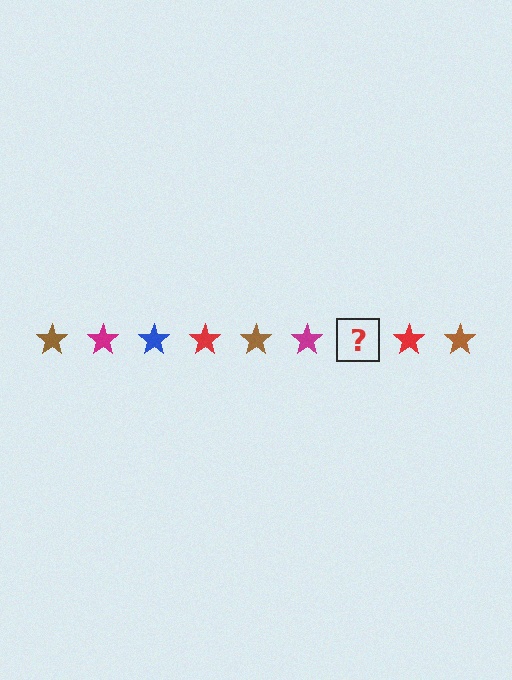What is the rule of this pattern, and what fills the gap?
The rule is that the pattern cycles through brown, magenta, blue, red stars. The gap should be filled with a blue star.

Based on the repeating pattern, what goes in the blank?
The blank should be a blue star.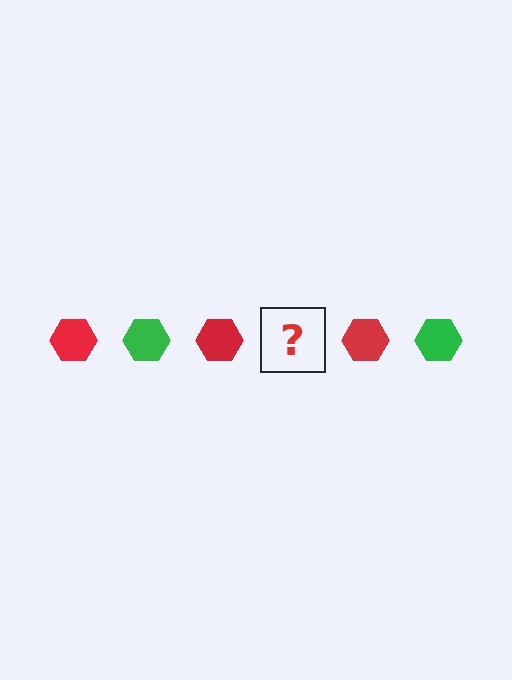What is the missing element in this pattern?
The missing element is a green hexagon.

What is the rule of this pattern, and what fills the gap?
The rule is that the pattern cycles through red, green hexagons. The gap should be filled with a green hexagon.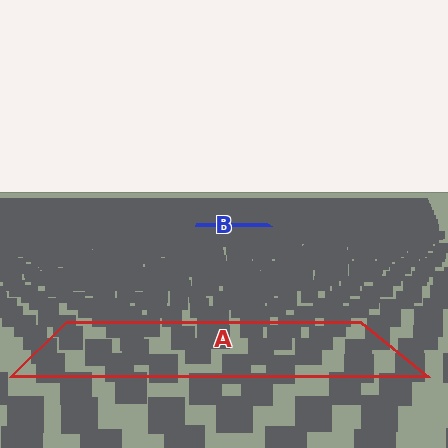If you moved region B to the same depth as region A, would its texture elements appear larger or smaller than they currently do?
They would appear larger. At a closer depth, the same texture elements are projected at a bigger on-screen size.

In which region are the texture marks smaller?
The texture marks are smaller in region B, because it is farther away.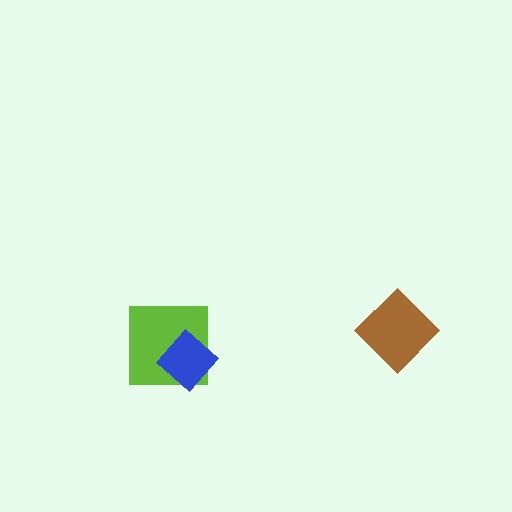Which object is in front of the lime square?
The blue diamond is in front of the lime square.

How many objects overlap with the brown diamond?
0 objects overlap with the brown diamond.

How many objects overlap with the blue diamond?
1 object overlaps with the blue diamond.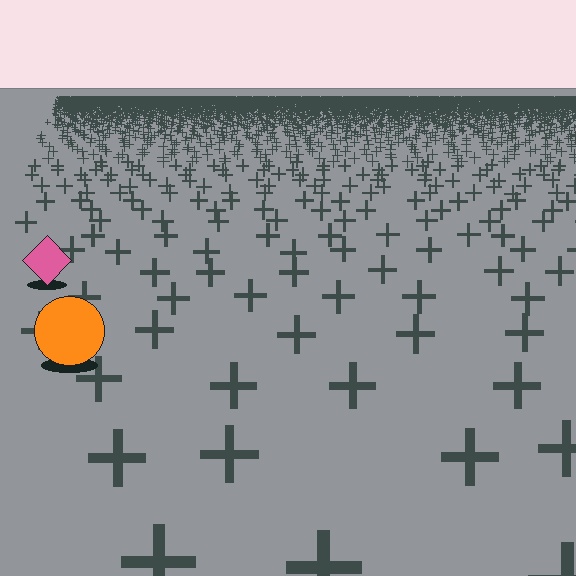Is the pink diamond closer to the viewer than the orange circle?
No. The orange circle is closer — you can tell from the texture gradient: the ground texture is coarser near it.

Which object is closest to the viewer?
The orange circle is closest. The texture marks near it are larger and more spread out.